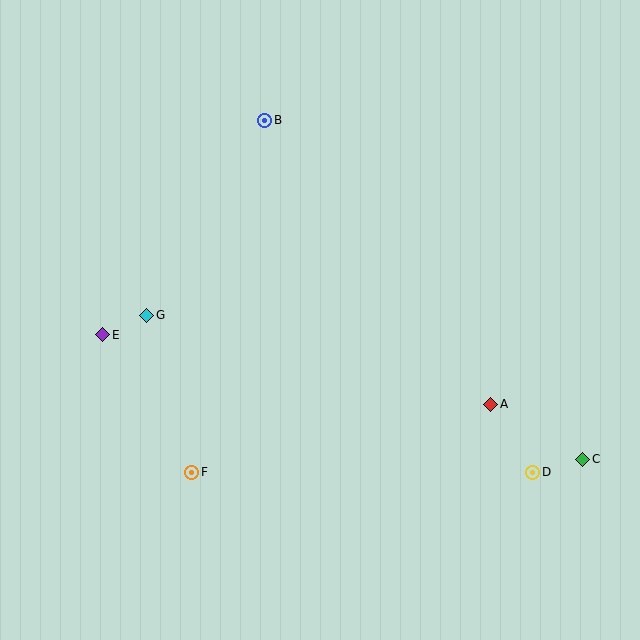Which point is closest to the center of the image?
Point G at (147, 315) is closest to the center.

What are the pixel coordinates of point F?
Point F is at (192, 472).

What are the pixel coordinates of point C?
Point C is at (583, 459).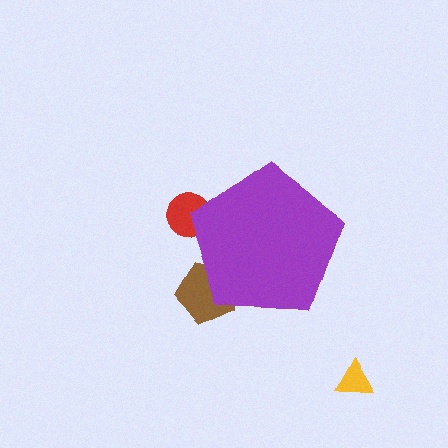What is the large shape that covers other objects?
A purple pentagon.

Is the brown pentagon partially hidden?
Yes, the brown pentagon is partially hidden behind the purple pentagon.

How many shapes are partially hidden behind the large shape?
2 shapes are partially hidden.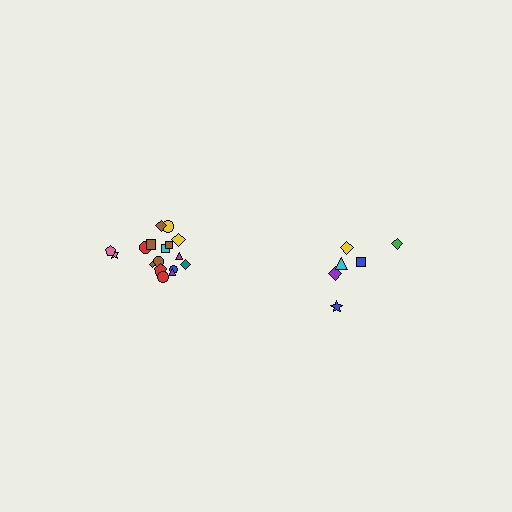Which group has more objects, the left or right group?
The left group.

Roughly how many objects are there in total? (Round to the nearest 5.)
Roughly 25 objects in total.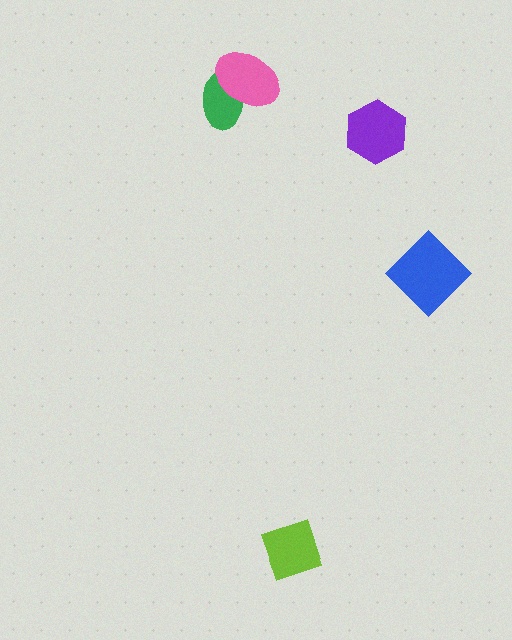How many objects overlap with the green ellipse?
1 object overlaps with the green ellipse.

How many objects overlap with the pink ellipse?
1 object overlaps with the pink ellipse.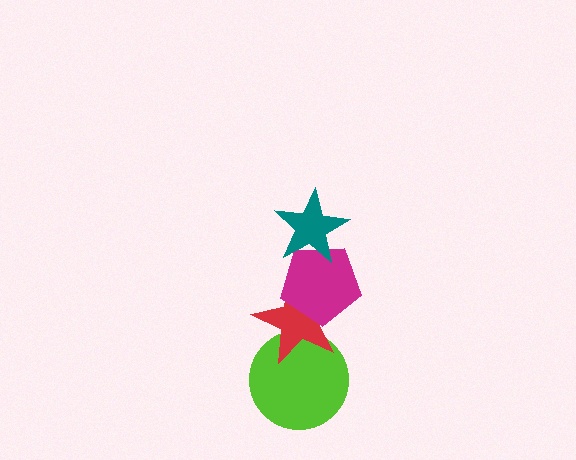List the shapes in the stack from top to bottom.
From top to bottom: the teal star, the magenta pentagon, the red star, the lime circle.